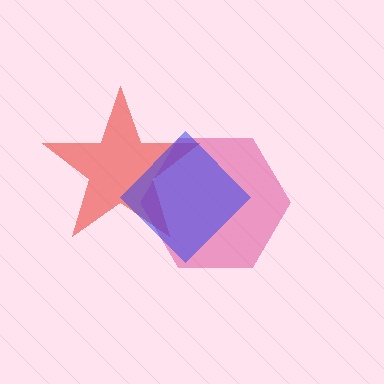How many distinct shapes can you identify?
There are 3 distinct shapes: a red star, a magenta hexagon, a blue diamond.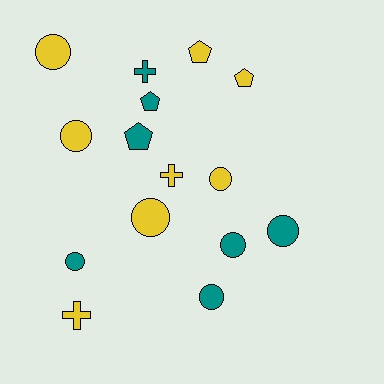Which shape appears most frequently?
Circle, with 8 objects.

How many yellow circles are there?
There are 4 yellow circles.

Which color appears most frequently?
Yellow, with 8 objects.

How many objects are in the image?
There are 15 objects.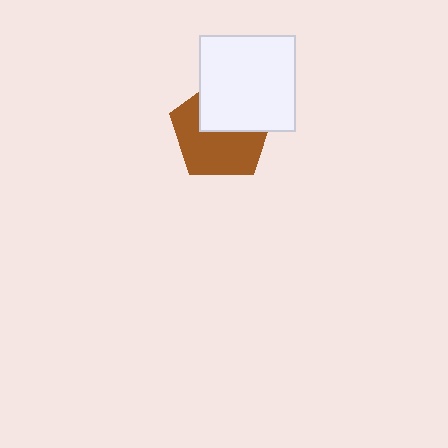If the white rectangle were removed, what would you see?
You would see the complete brown pentagon.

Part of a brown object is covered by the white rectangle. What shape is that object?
It is a pentagon.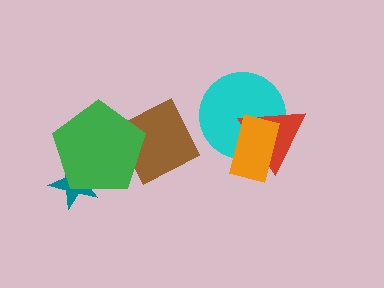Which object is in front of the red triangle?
The orange rectangle is in front of the red triangle.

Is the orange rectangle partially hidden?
No, no other shape covers it.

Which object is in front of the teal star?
The green pentagon is in front of the teal star.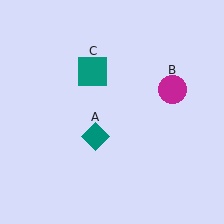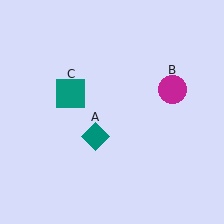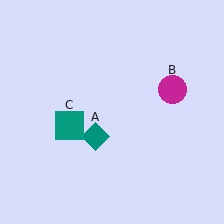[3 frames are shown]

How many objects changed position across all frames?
1 object changed position: teal square (object C).